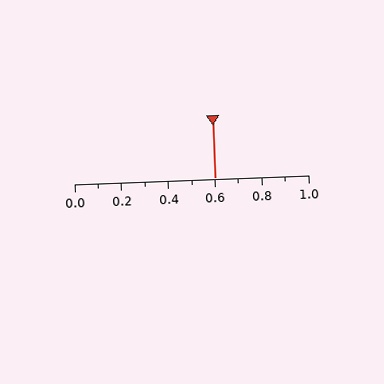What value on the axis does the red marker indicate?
The marker indicates approximately 0.6.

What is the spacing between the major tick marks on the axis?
The major ticks are spaced 0.2 apart.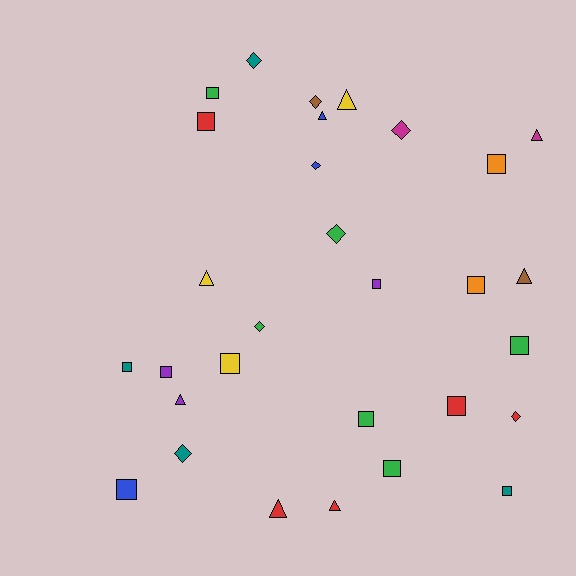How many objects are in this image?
There are 30 objects.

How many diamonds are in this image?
There are 8 diamonds.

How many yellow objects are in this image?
There are 3 yellow objects.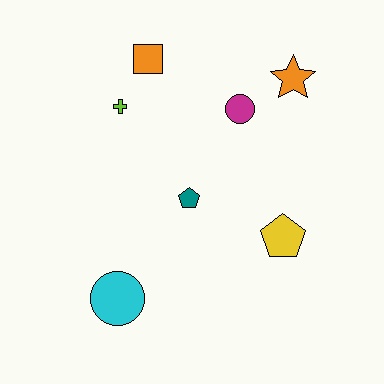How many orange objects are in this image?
There are 2 orange objects.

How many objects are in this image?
There are 7 objects.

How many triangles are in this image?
There are no triangles.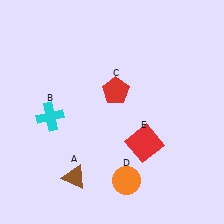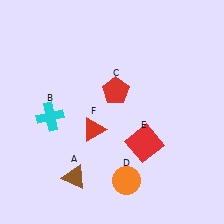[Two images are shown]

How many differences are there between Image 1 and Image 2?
There is 1 difference between the two images.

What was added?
A red triangle (F) was added in Image 2.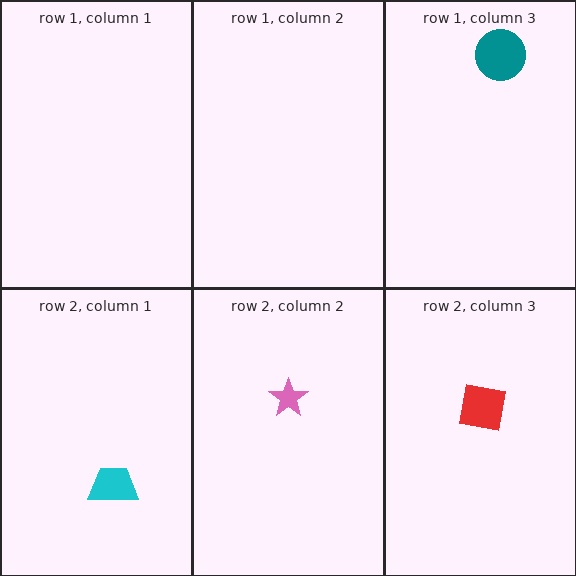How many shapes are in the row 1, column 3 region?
1.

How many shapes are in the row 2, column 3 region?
1.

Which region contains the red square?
The row 2, column 3 region.